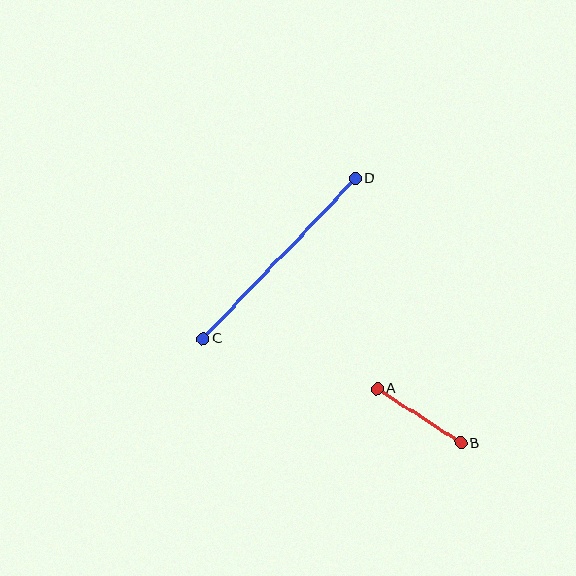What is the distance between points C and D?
The distance is approximately 221 pixels.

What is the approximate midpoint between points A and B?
The midpoint is at approximately (419, 416) pixels.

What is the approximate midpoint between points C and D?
The midpoint is at approximately (279, 259) pixels.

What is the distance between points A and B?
The distance is approximately 100 pixels.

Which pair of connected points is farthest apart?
Points C and D are farthest apart.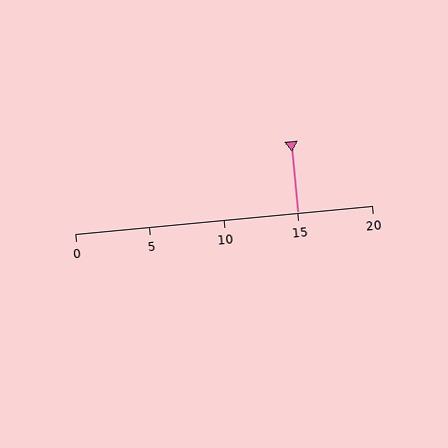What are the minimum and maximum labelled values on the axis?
The axis runs from 0 to 20.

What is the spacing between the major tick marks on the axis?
The major ticks are spaced 5 apart.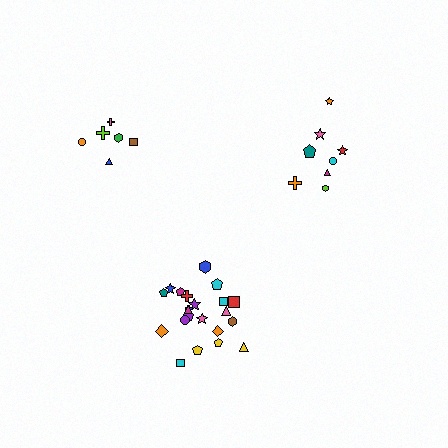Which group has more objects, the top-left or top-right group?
The top-right group.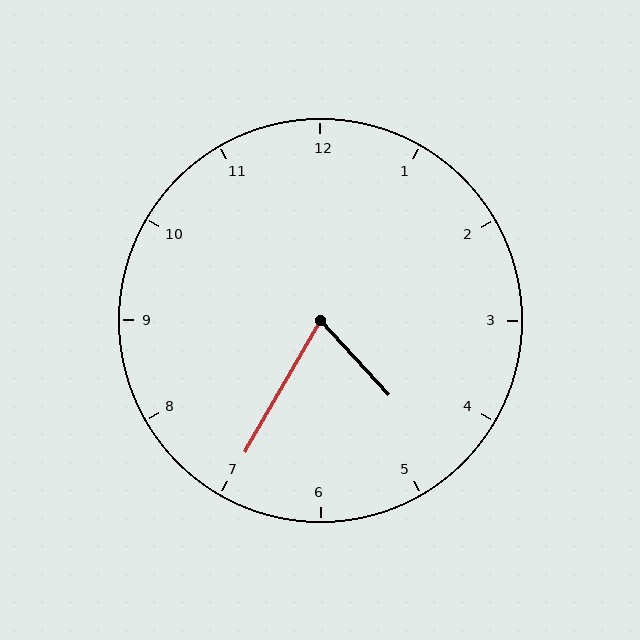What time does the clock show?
4:35.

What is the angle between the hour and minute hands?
Approximately 72 degrees.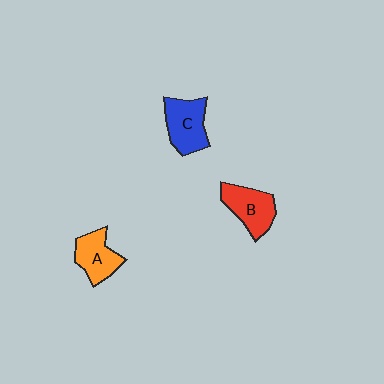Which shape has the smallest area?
Shape A (orange).